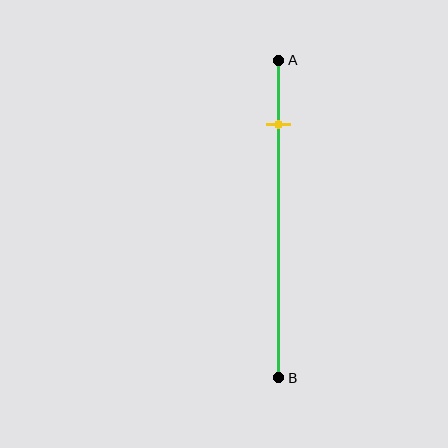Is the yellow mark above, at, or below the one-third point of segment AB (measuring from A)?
The yellow mark is above the one-third point of segment AB.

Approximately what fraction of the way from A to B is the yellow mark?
The yellow mark is approximately 20% of the way from A to B.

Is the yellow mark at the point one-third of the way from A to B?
No, the mark is at about 20% from A, not at the 33% one-third point.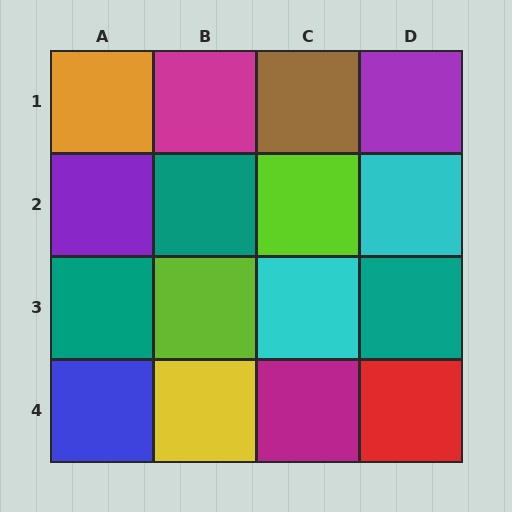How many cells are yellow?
1 cell is yellow.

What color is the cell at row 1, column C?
Brown.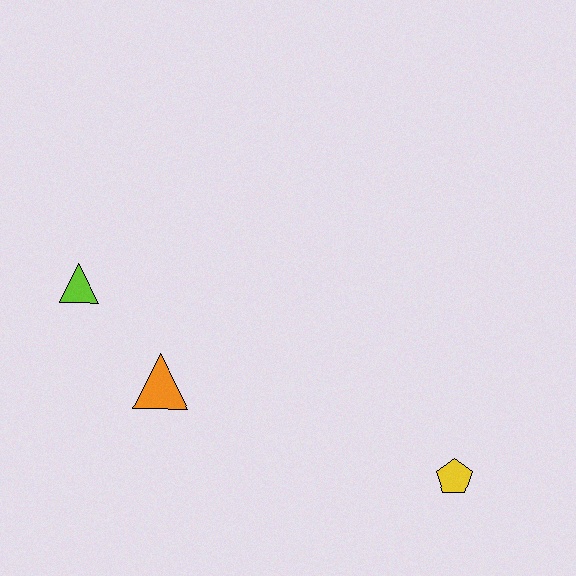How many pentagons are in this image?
There is 1 pentagon.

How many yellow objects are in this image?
There is 1 yellow object.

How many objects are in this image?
There are 3 objects.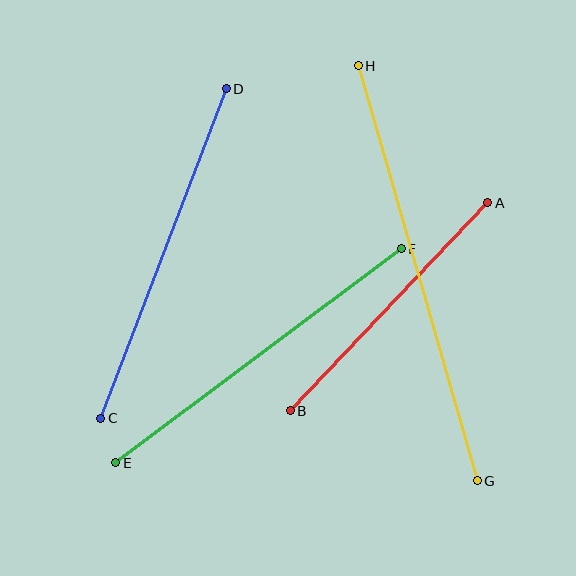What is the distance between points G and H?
The distance is approximately 432 pixels.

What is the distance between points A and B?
The distance is approximately 287 pixels.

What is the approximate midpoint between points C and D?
The midpoint is at approximately (163, 253) pixels.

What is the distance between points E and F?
The distance is approximately 357 pixels.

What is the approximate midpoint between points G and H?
The midpoint is at approximately (418, 273) pixels.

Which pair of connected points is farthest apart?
Points G and H are farthest apart.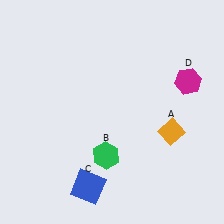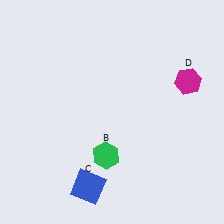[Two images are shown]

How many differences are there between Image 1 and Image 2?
There is 1 difference between the two images.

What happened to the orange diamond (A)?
The orange diamond (A) was removed in Image 2. It was in the bottom-right area of Image 1.